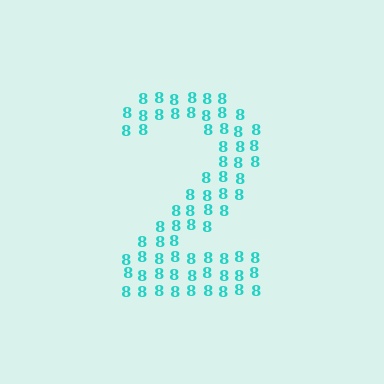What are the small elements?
The small elements are digit 8's.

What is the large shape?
The large shape is the digit 2.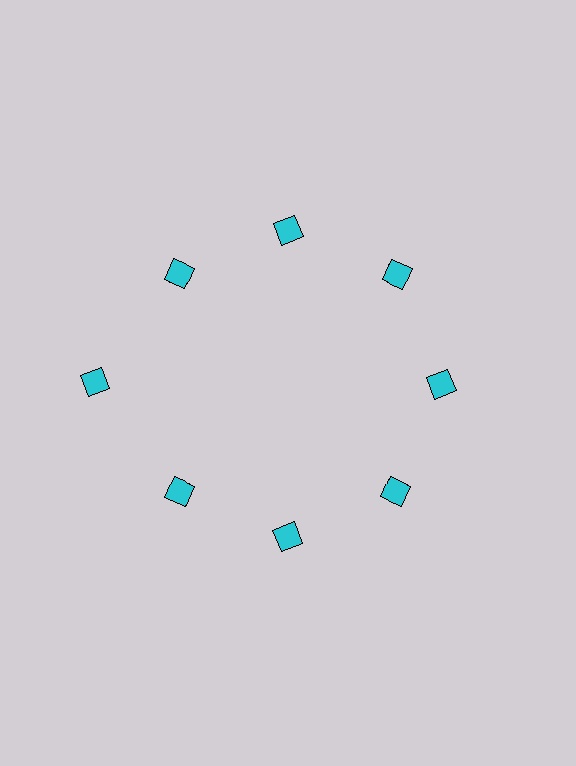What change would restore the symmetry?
The symmetry would be restored by moving it inward, back onto the ring so that all 8 diamonds sit at equal angles and equal distance from the center.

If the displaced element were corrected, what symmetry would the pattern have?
It would have 8-fold rotational symmetry — the pattern would map onto itself every 45 degrees.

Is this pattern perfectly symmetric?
No. The 8 cyan diamonds are arranged in a ring, but one element near the 9 o'clock position is pushed outward from the center, breaking the 8-fold rotational symmetry.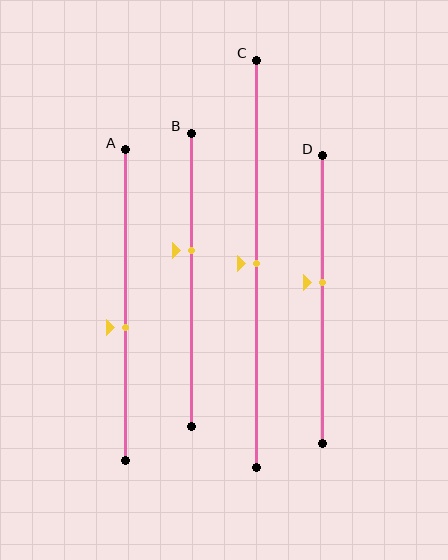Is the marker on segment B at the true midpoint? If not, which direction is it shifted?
No, the marker on segment B is shifted upward by about 10% of the segment length.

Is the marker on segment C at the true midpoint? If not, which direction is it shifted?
Yes, the marker on segment C is at the true midpoint.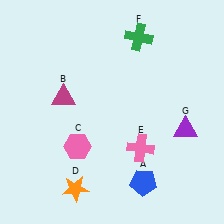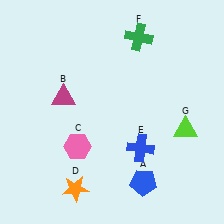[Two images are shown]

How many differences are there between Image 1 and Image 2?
There are 2 differences between the two images.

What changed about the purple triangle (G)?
In Image 1, G is purple. In Image 2, it changed to lime.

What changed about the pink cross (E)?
In Image 1, E is pink. In Image 2, it changed to blue.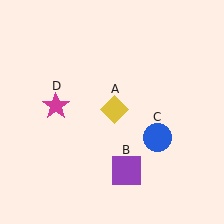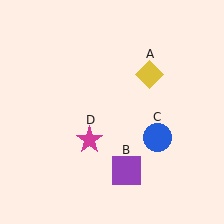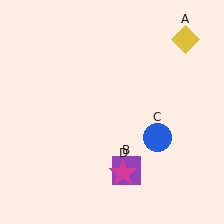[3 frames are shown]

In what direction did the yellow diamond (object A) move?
The yellow diamond (object A) moved up and to the right.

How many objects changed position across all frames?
2 objects changed position: yellow diamond (object A), magenta star (object D).